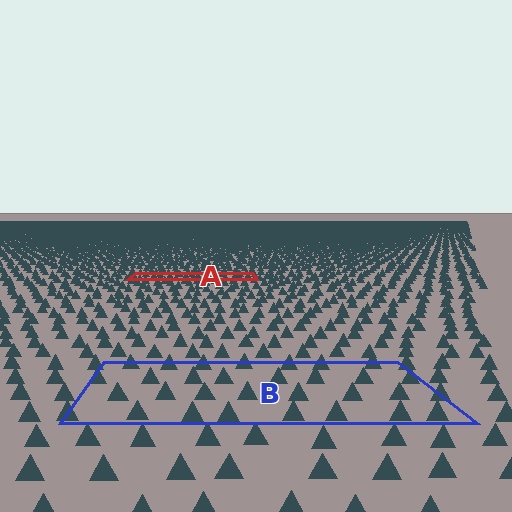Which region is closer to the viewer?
Region B is closer. The texture elements there are larger and more spread out.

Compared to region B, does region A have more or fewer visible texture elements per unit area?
Region A has more texture elements per unit area — they are packed more densely because it is farther away.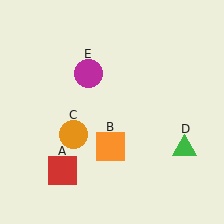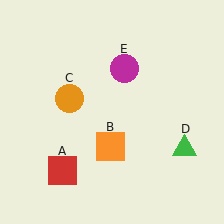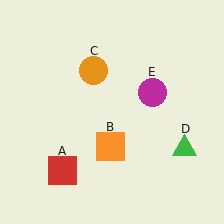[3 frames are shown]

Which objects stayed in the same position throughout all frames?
Red square (object A) and orange square (object B) and green triangle (object D) remained stationary.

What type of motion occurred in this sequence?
The orange circle (object C), magenta circle (object E) rotated clockwise around the center of the scene.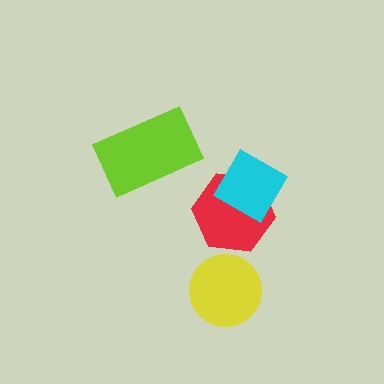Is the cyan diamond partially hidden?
No, no other shape covers it.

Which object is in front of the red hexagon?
The cyan diamond is in front of the red hexagon.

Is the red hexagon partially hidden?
Yes, it is partially covered by another shape.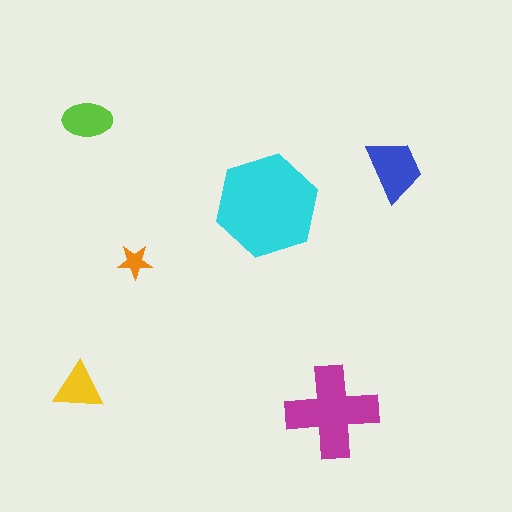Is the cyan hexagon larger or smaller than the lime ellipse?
Larger.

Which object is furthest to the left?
The yellow triangle is leftmost.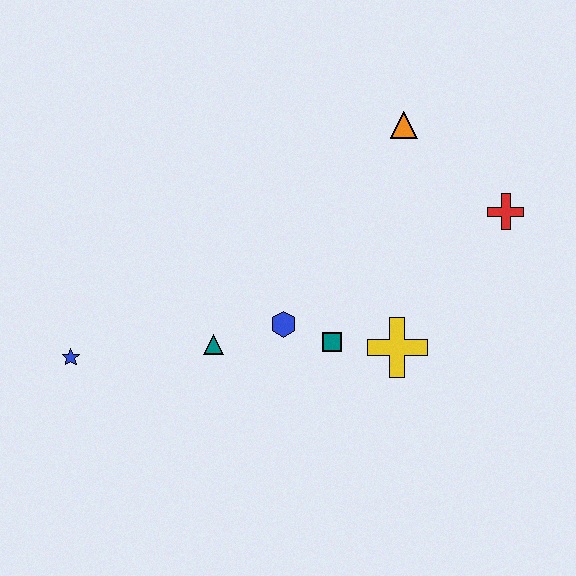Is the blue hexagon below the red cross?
Yes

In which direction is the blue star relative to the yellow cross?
The blue star is to the left of the yellow cross.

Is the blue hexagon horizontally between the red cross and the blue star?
Yes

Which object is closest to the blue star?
The teal triangle is closest to the blue star.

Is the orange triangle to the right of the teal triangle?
Yes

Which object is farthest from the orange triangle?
The blue star is farthest from the orange triangle.